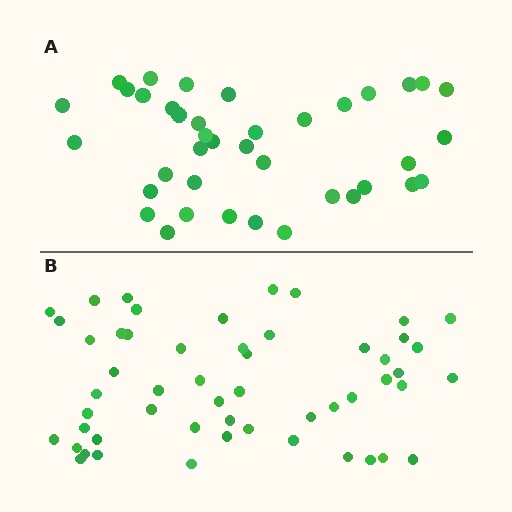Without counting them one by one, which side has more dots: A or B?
Region B (the bottom region) has more dots.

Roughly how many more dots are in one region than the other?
Region B has approximately 15 more dots than region A.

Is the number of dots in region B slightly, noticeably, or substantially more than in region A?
Region B has noticeably more, but not dramatically so. The ratio is roughly 1.4 to 1.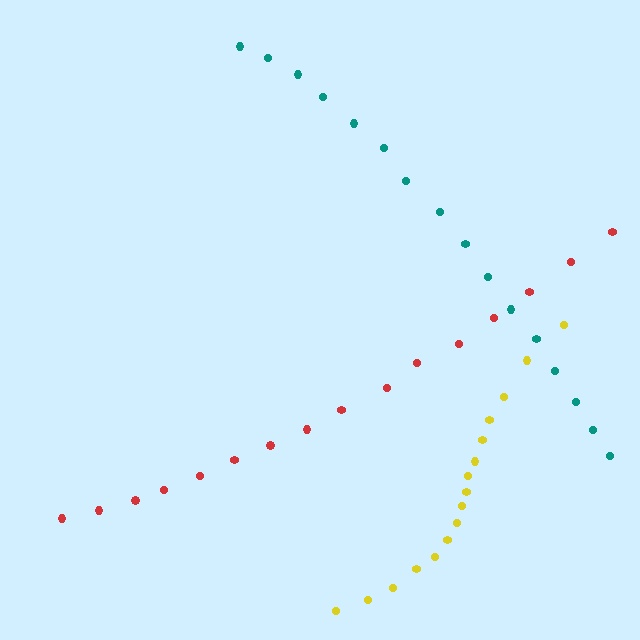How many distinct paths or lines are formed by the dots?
There are 3 distinct paths.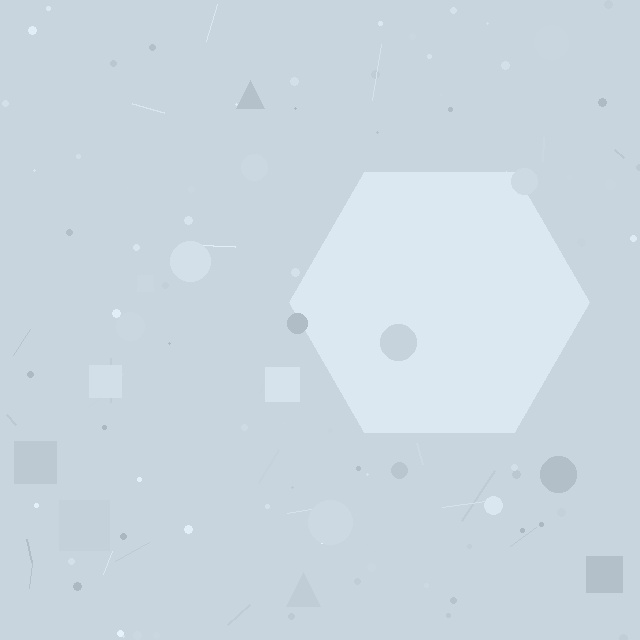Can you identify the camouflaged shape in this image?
The camouflaged shape is a hexagon.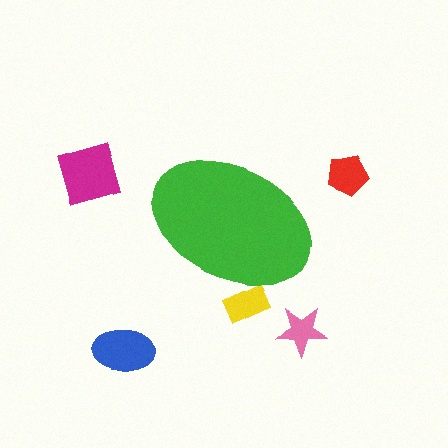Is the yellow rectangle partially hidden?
Yes, the yellow rectangle is partially hidden behind the green ellipse.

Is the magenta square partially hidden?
No, the magenta square is fully visible.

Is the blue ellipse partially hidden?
No, the blue ellipse is fully visible.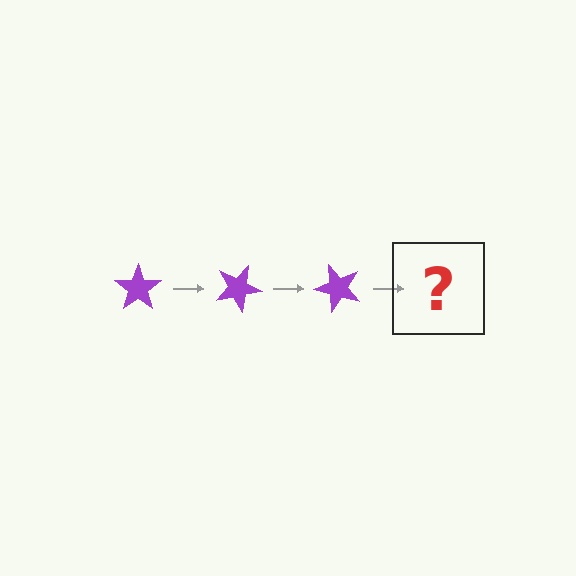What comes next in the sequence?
The next element should be a purple star rotated 75 degrees.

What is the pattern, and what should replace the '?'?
The pattern is that the star rotates 25 degrees each step. The '?' should be a purple star rotated 75 degrees.